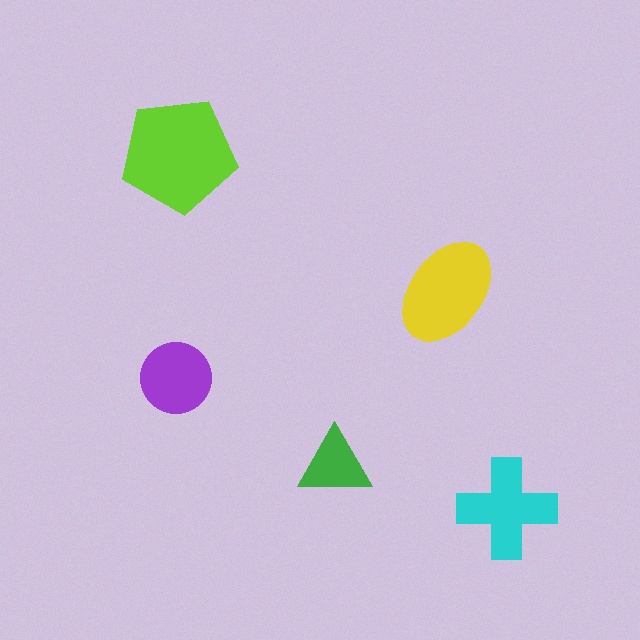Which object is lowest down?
The cyan cross is bottommost.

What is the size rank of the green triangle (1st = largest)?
5th.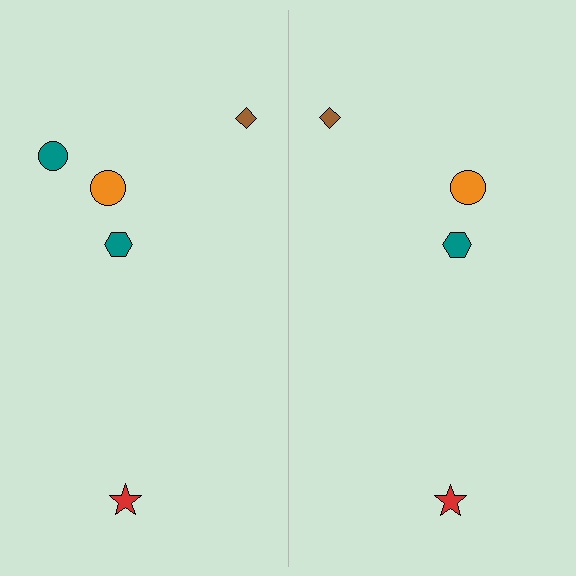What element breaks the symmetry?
A teal circle is missing from the right side.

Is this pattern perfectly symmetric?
No, the pattern is not perfectly symmetric. A teal circle is missing from the right side.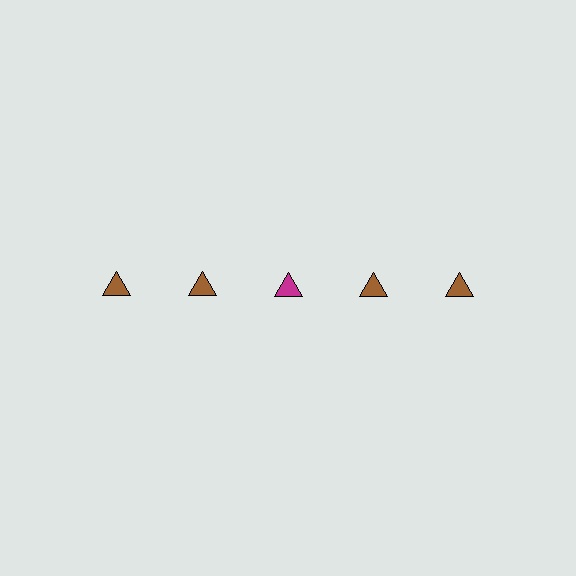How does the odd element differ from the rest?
It has a different color: magenta instead of brown.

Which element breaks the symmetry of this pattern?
The magenta triangle in the top row, center column breaks the symmetry. All other shapes are brown triangles.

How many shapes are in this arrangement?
There are 5 shapes arranged in a grid pattern.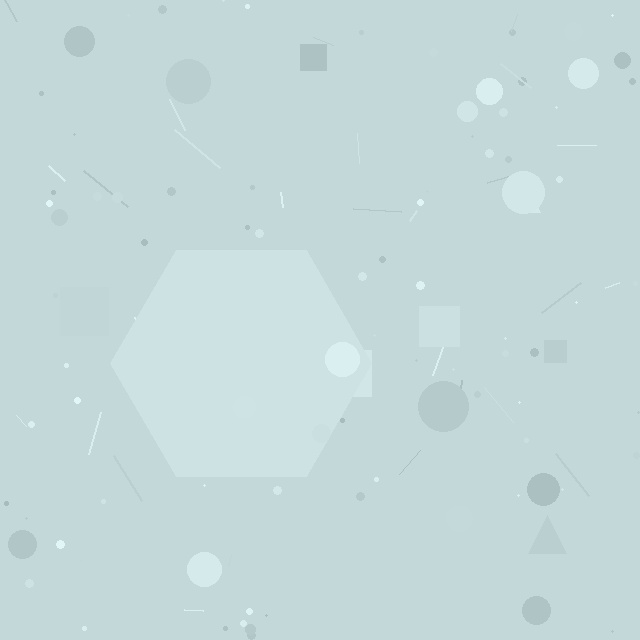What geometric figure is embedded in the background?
A hexagon is embedded in the background.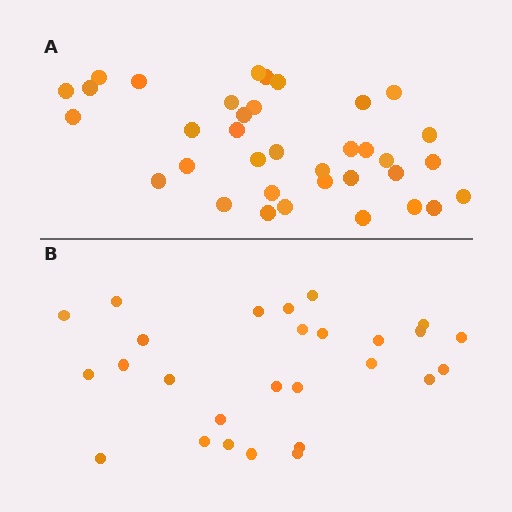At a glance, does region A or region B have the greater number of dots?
Region A (the top region) has more dots.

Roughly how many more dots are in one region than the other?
Region A has roughly 8 or so more dots than region B.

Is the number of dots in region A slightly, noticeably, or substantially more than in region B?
Region A has noticeably more, but not dramatically so. The ratio is roughly 1.3 to 1.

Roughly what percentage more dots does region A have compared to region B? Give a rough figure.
About 35% more.